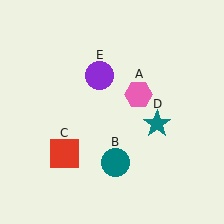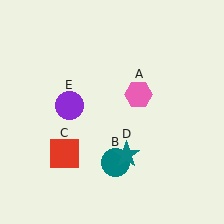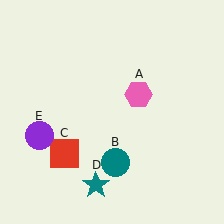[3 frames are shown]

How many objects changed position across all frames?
2 objects changed position: teal star (object D), purple circle (object E).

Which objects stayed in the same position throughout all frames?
Pink hexagon (object A) and teal circle (object B) and red square (object C) remained stationary.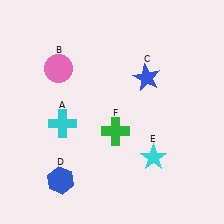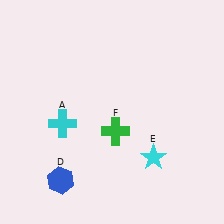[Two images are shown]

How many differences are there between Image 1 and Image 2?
There are 2 differences between the two images.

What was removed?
The blue star (C), the pink circle (B) were removed in Image 2.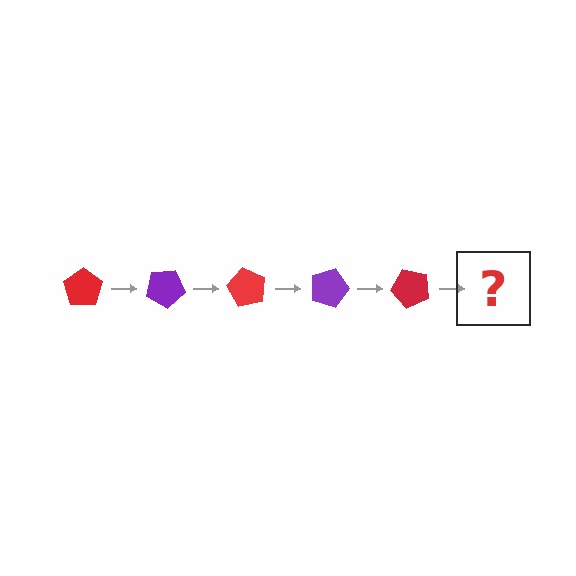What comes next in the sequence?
The next element should be a purple pentagon, rotated 150 degrees from the start.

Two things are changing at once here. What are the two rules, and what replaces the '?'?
The two rules are that it rotates 30 degrees each step and the color cycles through red and purple. The '?' should be a purple pentagon, rotated 150 degrees from the start.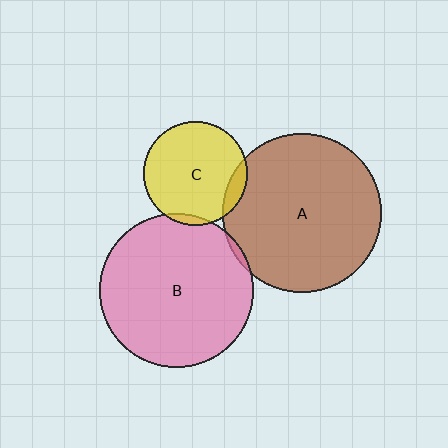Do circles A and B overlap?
Yes.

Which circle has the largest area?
Circle A (brown).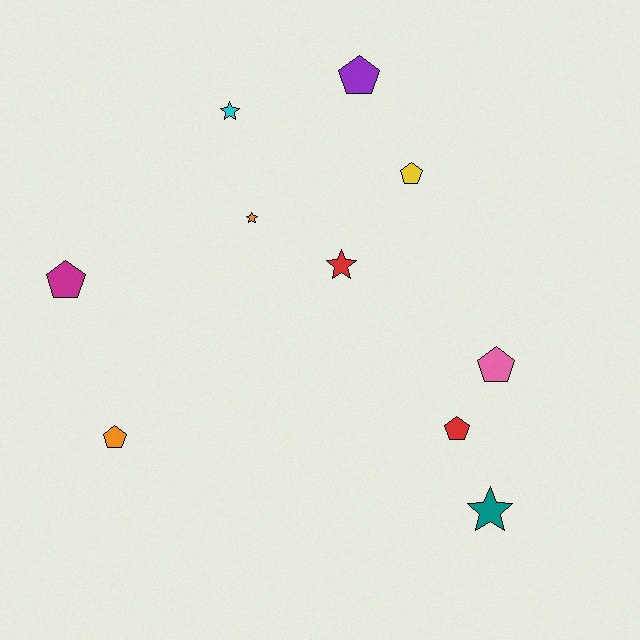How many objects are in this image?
There are 10 objects.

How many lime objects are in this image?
There are no lime objects.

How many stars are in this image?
There are 4 stars.